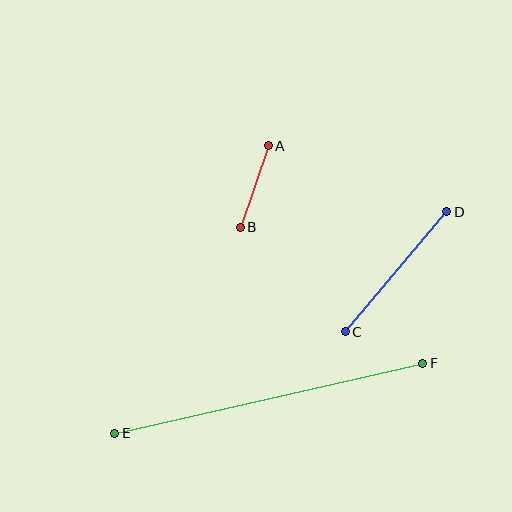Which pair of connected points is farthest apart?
Points E and F are farthest apart.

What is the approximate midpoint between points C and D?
The midpoint is at approximately (396, 272) pixels.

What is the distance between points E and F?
The distance is approximately 316 pixels.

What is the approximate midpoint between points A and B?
The midpoint is at approximately (254, 186) pixels.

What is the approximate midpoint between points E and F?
The midpoint is at approximately (269, 398) pixels.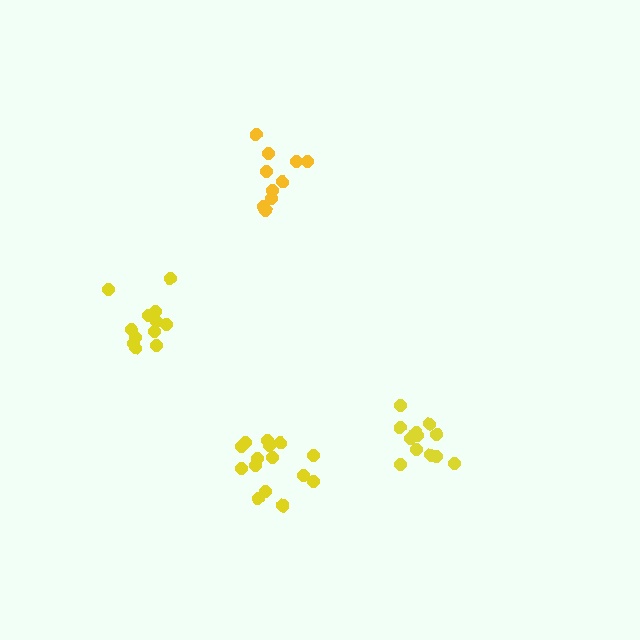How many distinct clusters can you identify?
There are 4 distinct clusters.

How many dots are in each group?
Group 1: 12 dots, Group 2: 12 dots, Group 3: 10 dots, Group 4: 16 dots (50 total).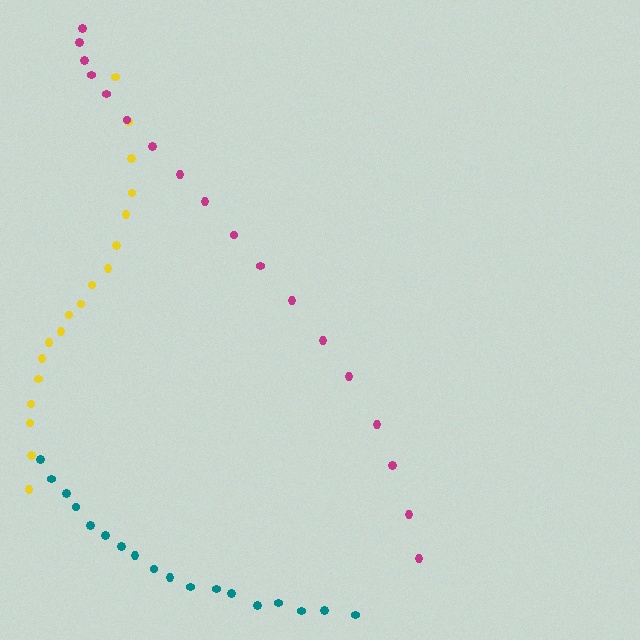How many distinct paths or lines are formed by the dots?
There are 3 distinct paths.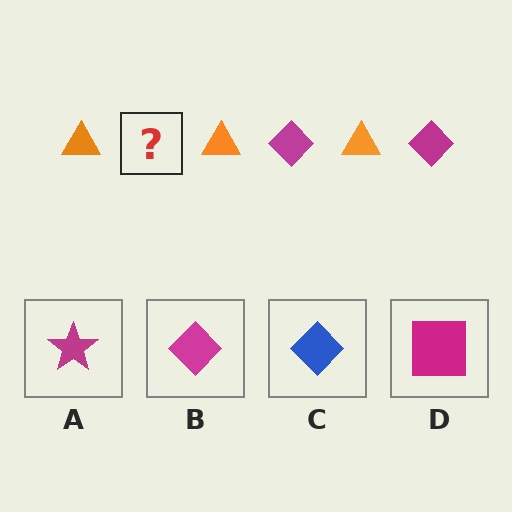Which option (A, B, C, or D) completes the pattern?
B.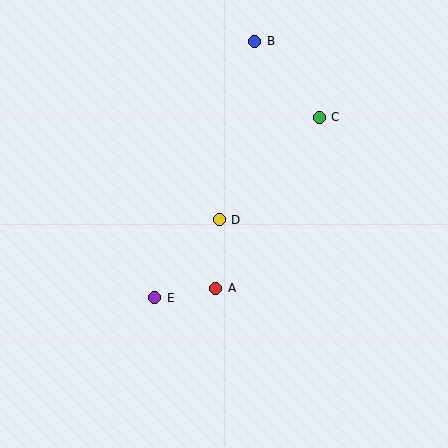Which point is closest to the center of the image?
Point D at (219, 220) is closest to the center.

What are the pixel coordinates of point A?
Point A is at (216, 288).